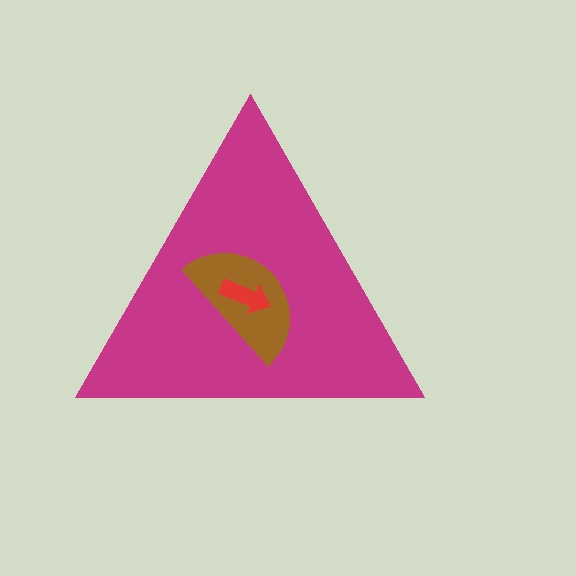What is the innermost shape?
The red arrow.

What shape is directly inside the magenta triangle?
The brown semicircle.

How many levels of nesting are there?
3.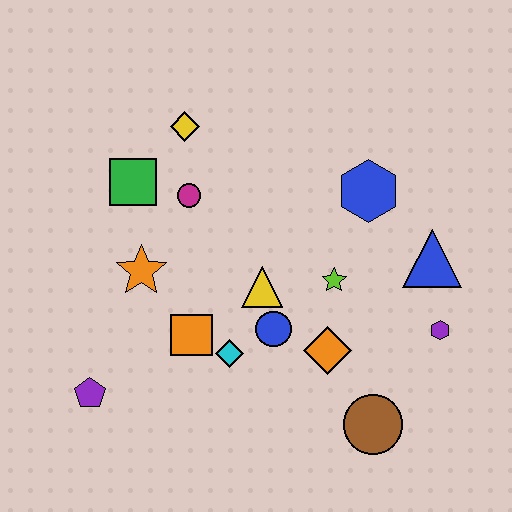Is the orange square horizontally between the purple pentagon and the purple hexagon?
Yes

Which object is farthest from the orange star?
The purple hexagon is farthest from the orange star.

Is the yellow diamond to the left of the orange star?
No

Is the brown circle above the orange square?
No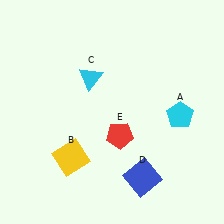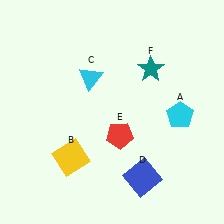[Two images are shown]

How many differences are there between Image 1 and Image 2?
There is 1 difference between the two images.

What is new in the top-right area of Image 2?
A teal star (F) was added in the top-right area of Image 2.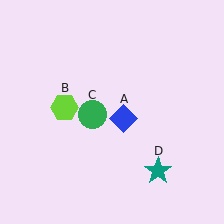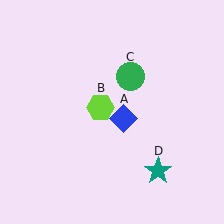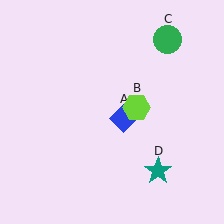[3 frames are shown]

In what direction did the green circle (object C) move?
The green circle (object C) moved up and to the right.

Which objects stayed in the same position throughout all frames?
Blue diamond (object A) and teal star (object D) remained stationary.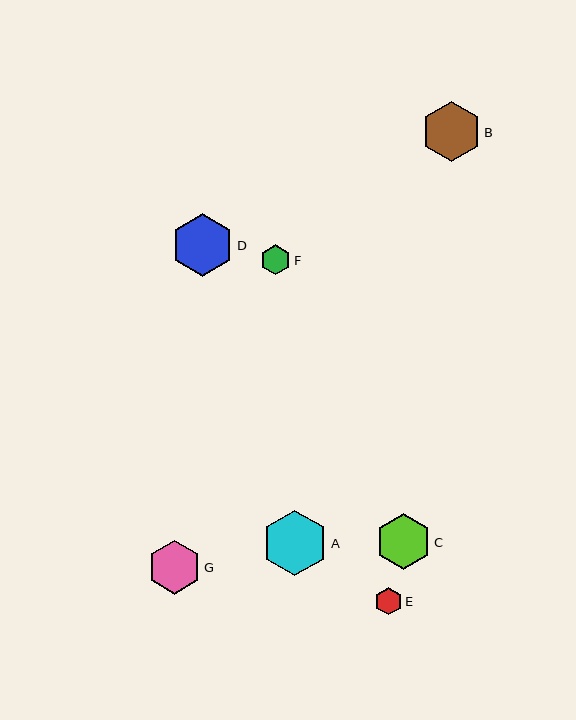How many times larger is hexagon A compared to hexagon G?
Hexagon A is approximately 1.2 times the size of hexagon G.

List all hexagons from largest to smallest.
From largest to smallest: A, D, B, C, G, F, E.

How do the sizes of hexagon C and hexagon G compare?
Hexagon C and hexagon G are approximately the same size.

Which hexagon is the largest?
Hexagon A is the largest with a size of approximately 65 pixels.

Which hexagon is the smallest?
Hexagon E is the smallest with a size of approximately 27 pixels.